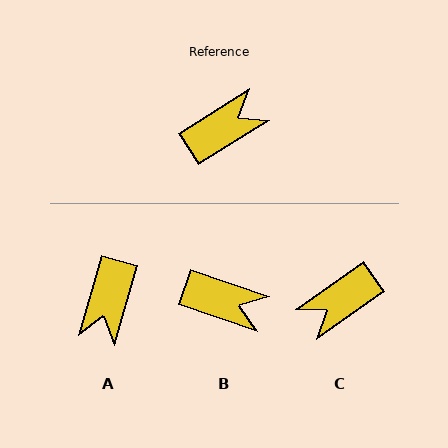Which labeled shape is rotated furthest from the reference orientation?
C, about 177 degrees away.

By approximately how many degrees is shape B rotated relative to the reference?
Approximately 51 degrees clockwise.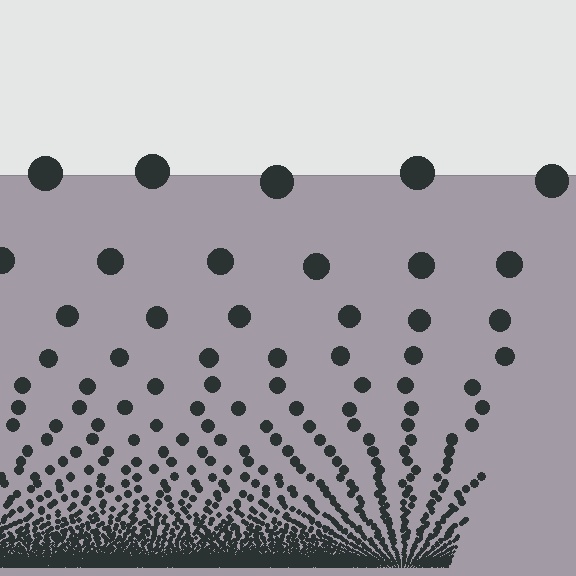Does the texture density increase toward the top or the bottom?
Density increases toward the bottom.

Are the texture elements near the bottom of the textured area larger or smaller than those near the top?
Smaller. The gradient is inverted — elements near the bottom are smaller and denser.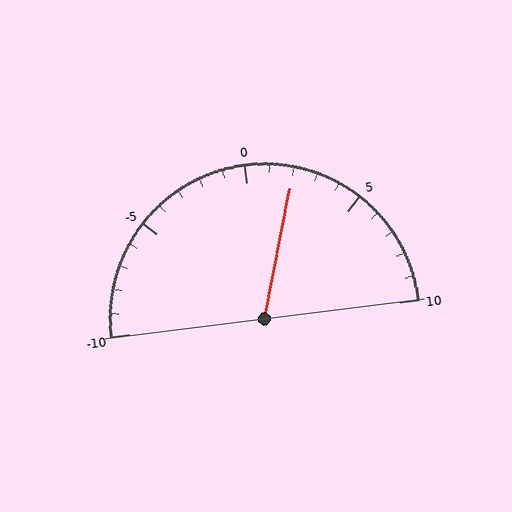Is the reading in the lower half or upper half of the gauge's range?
The reading is in the upper half of the range (-10 to 10).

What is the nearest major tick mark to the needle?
The nearest major tick mark is 0.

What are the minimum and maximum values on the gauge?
The gauge ranges from -10 to 10.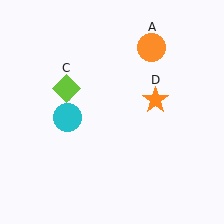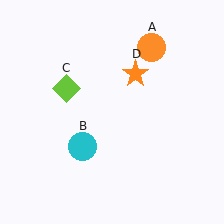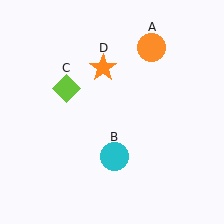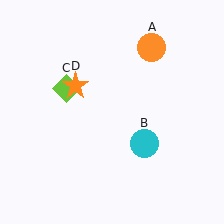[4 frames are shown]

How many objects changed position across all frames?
2 objects changed position: cyan circle (object B), orange star (object D).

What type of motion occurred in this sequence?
The cyan circle (object B), orange star (object D) rotated counterclockwise around the center of the scene.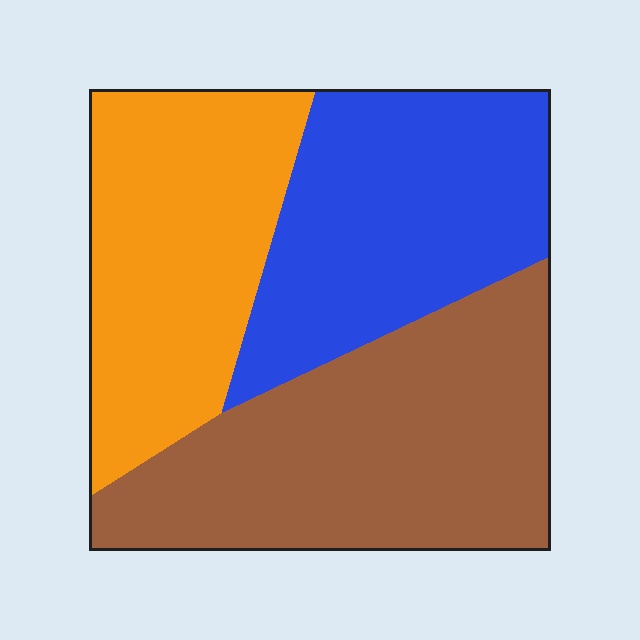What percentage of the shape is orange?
Orange takes up between a sixth and a third of the shape.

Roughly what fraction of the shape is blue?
Blue covers roughly 30% of the shape.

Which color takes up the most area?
Brown, at roughly 40%.